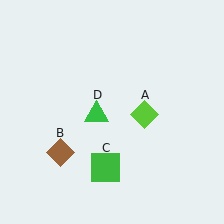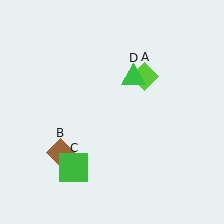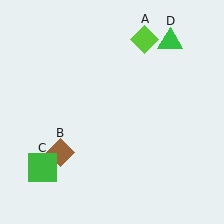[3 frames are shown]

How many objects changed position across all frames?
3 objects changed position: lime diamond (object A), green square (object C), green triangle (object D).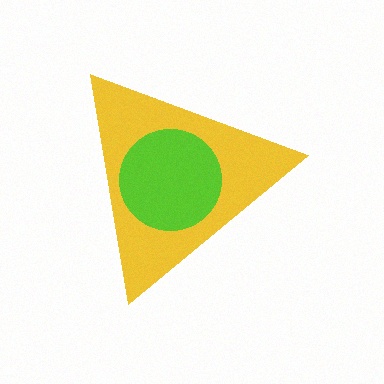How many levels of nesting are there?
2.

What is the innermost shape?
The lime circle.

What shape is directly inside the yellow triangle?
The lime circle.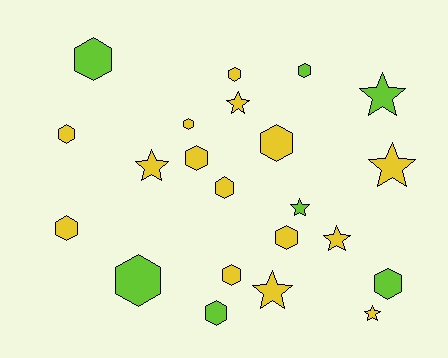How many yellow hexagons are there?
There are 9 yellow hexagons.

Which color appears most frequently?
Yellow, with 15 objects.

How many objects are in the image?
There are 22 objects.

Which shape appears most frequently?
Hexagon, with 14 objects.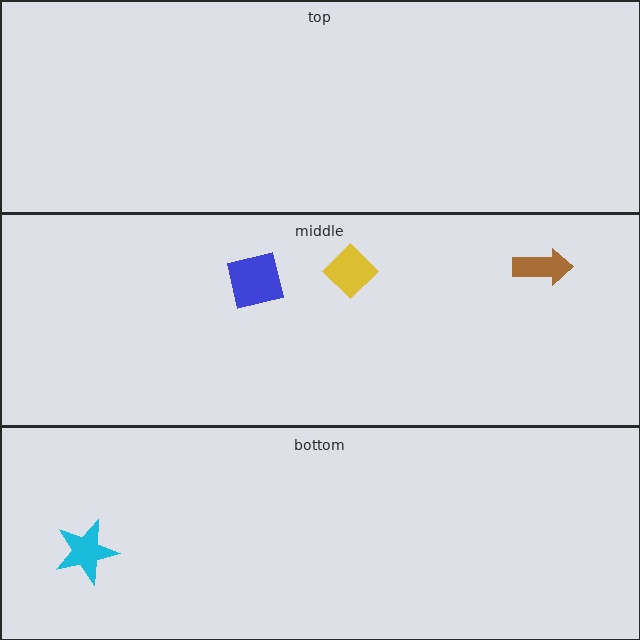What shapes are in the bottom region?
The cyan star.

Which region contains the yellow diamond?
The middle region.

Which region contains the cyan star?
The bottom region.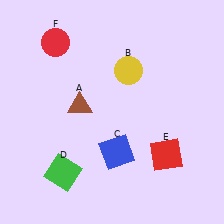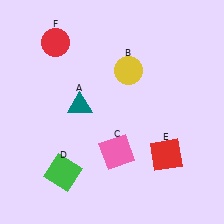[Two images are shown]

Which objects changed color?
A changed from brown to teal. C changed from blue to pink.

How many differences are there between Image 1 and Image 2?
There are 2 differences between the two images.